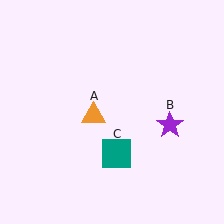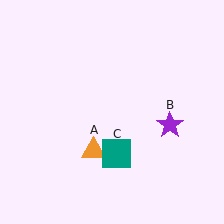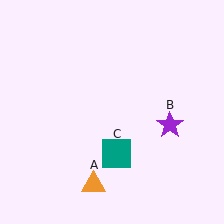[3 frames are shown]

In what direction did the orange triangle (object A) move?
The orange triangle (object A) moved down.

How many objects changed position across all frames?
1 object changed position: orange triangle (object A).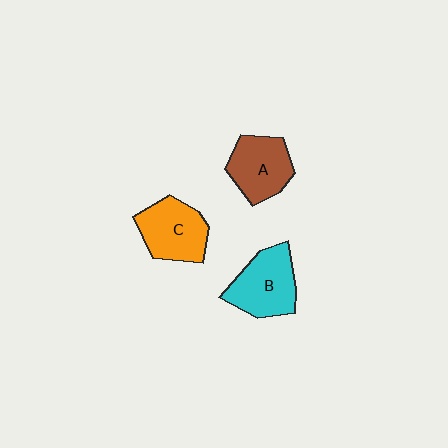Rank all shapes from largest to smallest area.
From largest to smallest: B (cyan), C (orange), A (brown).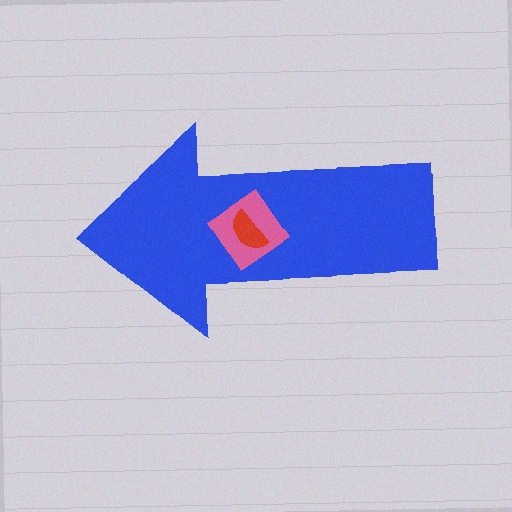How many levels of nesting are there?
3.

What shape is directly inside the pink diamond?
The red semicircle.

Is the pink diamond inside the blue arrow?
Yes.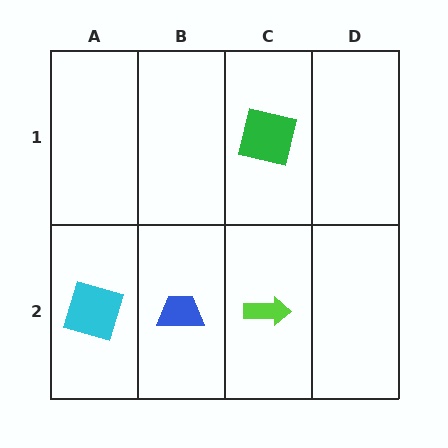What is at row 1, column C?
A green square.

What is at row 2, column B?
A blue trapezoid.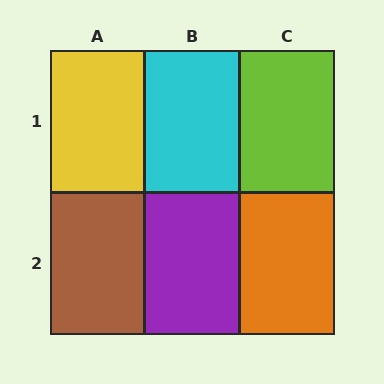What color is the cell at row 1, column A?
Yellow.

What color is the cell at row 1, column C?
Lime.